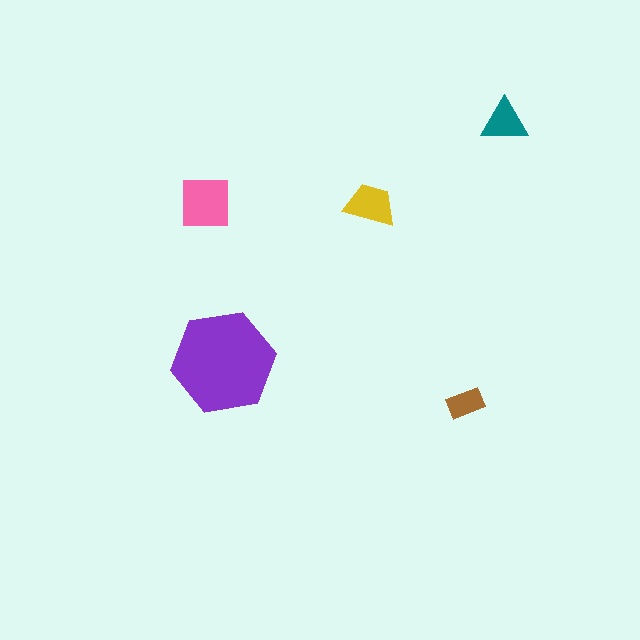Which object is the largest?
The purple hexagon.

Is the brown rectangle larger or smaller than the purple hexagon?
Smaller.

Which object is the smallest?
The brown rectangle.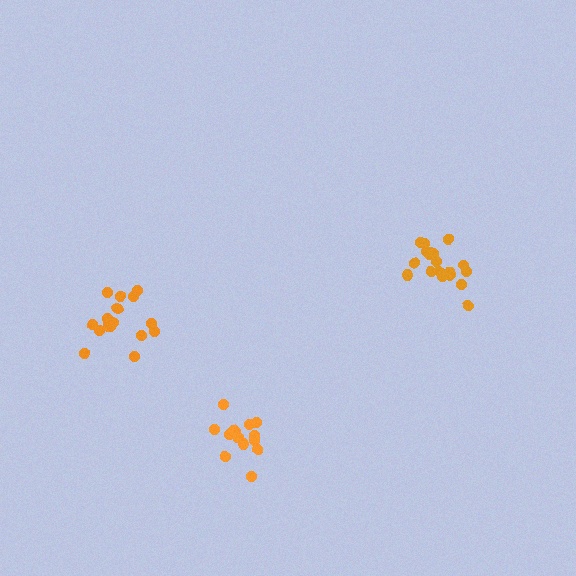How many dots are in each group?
Group 1: 15 dots, Group 2: 18 dots, Group 3: 19 dots (52 total).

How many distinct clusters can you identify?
There are 3 distinct clusters.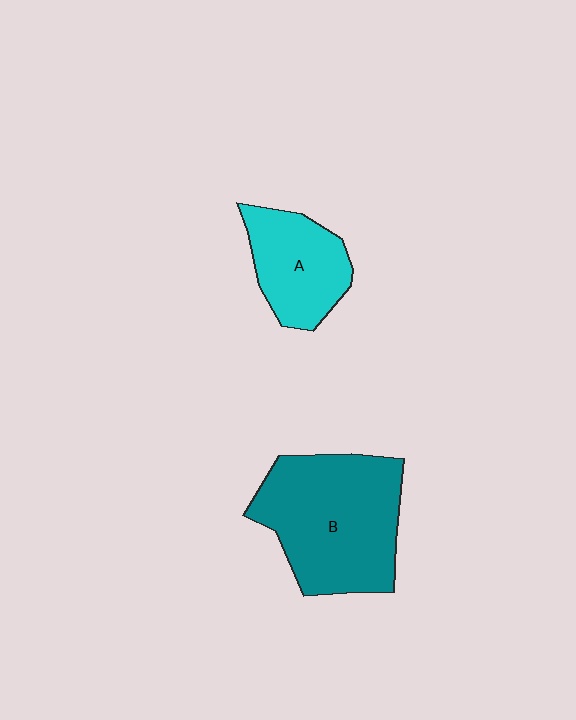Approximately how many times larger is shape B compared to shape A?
Approximately 1.8 times.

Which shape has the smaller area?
Shape A (cyan).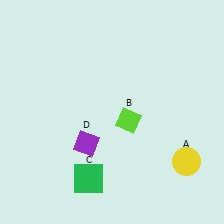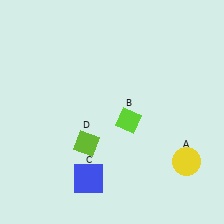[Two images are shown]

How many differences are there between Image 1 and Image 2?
There are 2 differences between the two images.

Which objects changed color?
C changed from green to blue. D changed from purple to lime.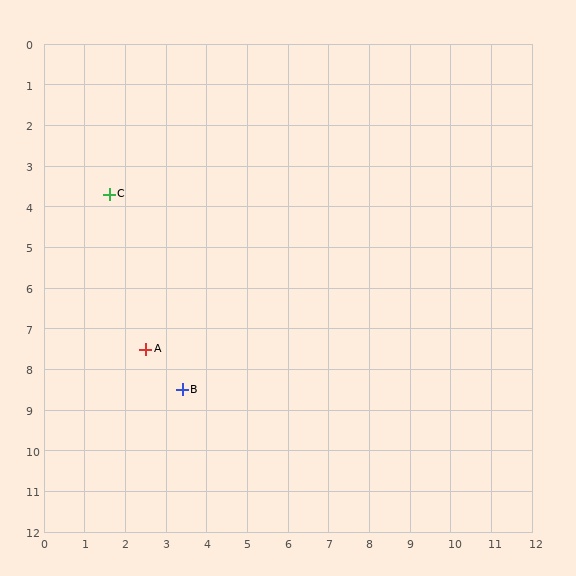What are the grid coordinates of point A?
Point A is at approximately (2.5, 7.5).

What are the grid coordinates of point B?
Point B is at approximately (3.4, 8.5).